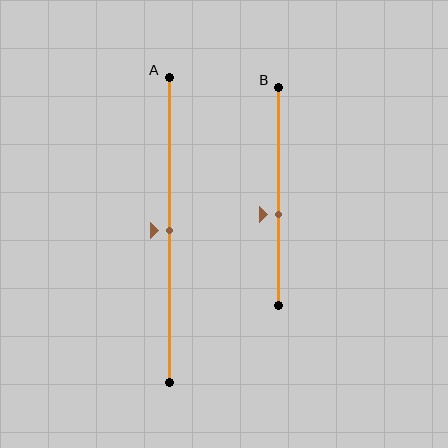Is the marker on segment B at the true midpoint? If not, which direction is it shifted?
No, the marker on segment B is shifted downward by about 8% of the segment length.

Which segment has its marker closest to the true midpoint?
Segment A has its marker closest to the true midpoint.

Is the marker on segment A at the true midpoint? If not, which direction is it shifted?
Yes, the marker on segment A is at the true midpoint.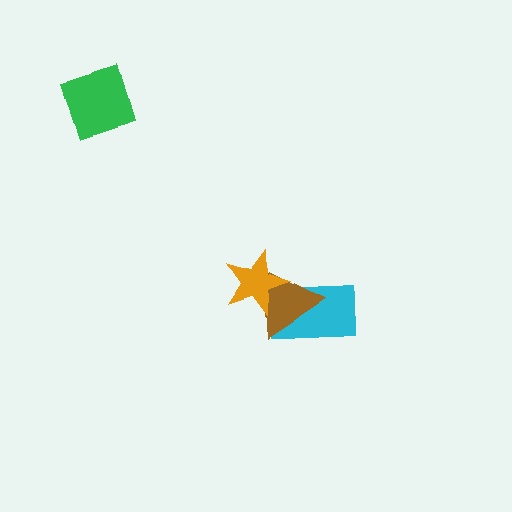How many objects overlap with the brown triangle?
2 objects overlap with the brown triangle.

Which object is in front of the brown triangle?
The orange star is in front of the brown triangle.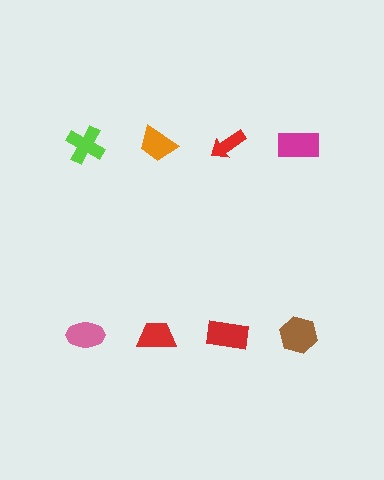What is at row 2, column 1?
A pink ellipse.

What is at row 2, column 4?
A brown hexagon.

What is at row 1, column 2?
An orange trapezoid.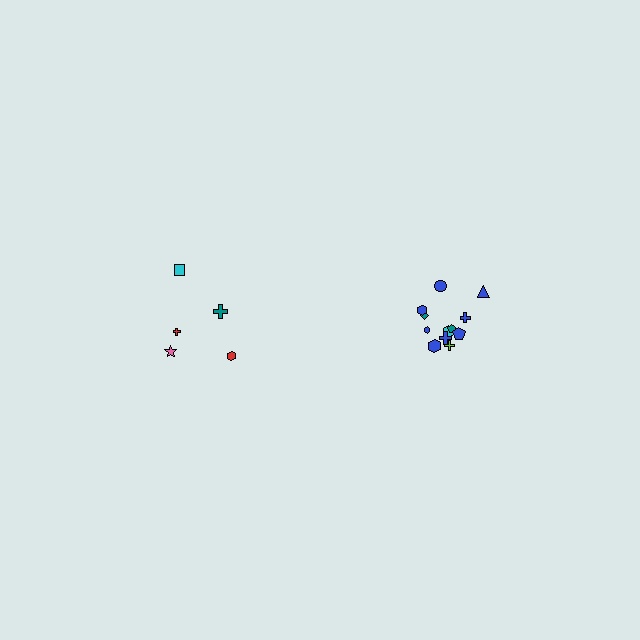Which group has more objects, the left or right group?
The right group.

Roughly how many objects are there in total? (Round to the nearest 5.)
Roughly 15 objects in total.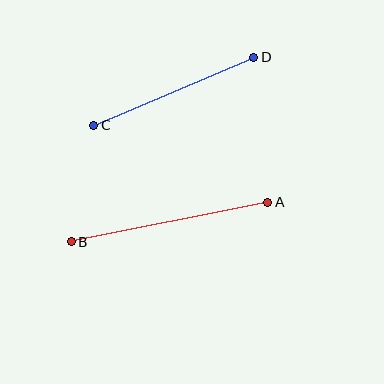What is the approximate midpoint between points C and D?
The midpoint is at approximately (174, 91) pixels.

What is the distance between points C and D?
The distance is approximately 174 pixels.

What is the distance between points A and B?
The distance is approximately 200 pixels.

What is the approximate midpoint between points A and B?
The midpoint is at approximately (169, 222) pixels.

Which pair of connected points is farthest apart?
Points A and B are farthest apart.